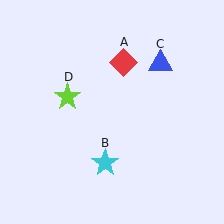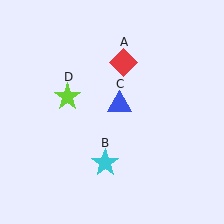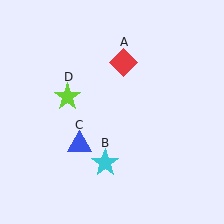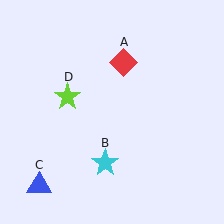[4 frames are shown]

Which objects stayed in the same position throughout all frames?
Red diamond (object A) and cyan star (object B) and lime star (object D) remained stationary.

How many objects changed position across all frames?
1 object changed position: blue triangle (object C).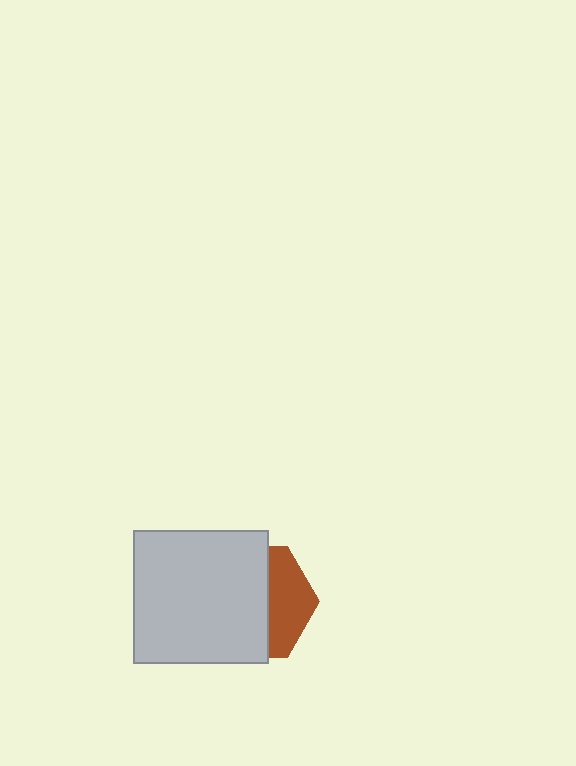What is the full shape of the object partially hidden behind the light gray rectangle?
The partially hidden object is a brown hexagon.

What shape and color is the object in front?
The object in front is a light gray rectangle.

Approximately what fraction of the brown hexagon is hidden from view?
Roughly 64% of the brown hexagon is hidden behind the light gray rectangle.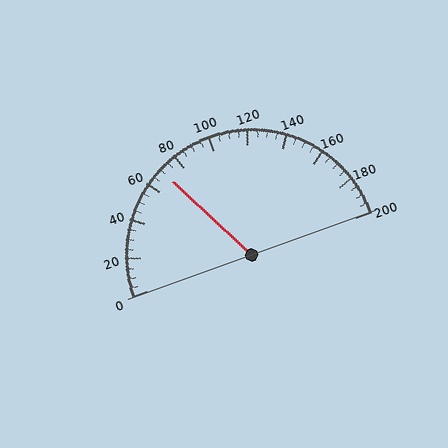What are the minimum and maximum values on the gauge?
The gauge ranges from 0 to 200.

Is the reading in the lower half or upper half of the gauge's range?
The reading is in the lower half of the range (0 to 200).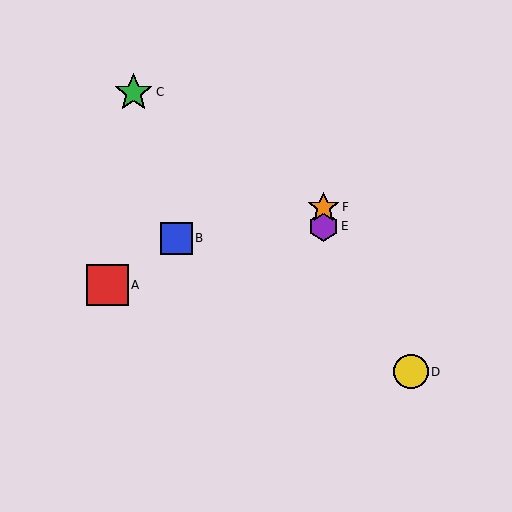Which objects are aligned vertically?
Objects E, F are aligned vertically.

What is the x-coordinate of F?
Object F is at x≈324.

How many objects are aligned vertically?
2 objects (E, F) are aligned vertically.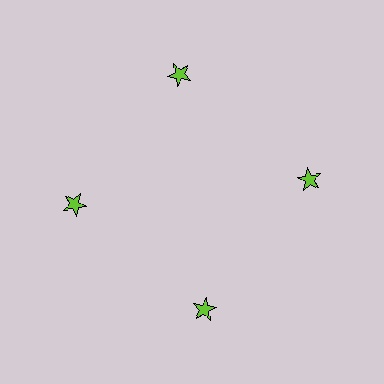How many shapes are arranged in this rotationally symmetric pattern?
There are 4 shapes, arranged in 4 groups of 1.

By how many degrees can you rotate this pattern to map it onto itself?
The pattern maps onto itself every 90 degrees of rotation.